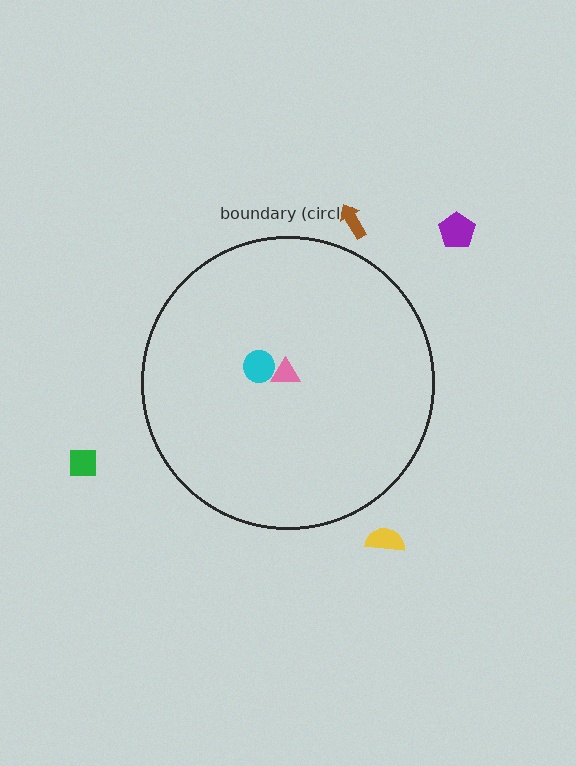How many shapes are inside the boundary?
2 inside, 4 outside.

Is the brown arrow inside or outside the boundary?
Outside.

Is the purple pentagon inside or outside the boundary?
Outside.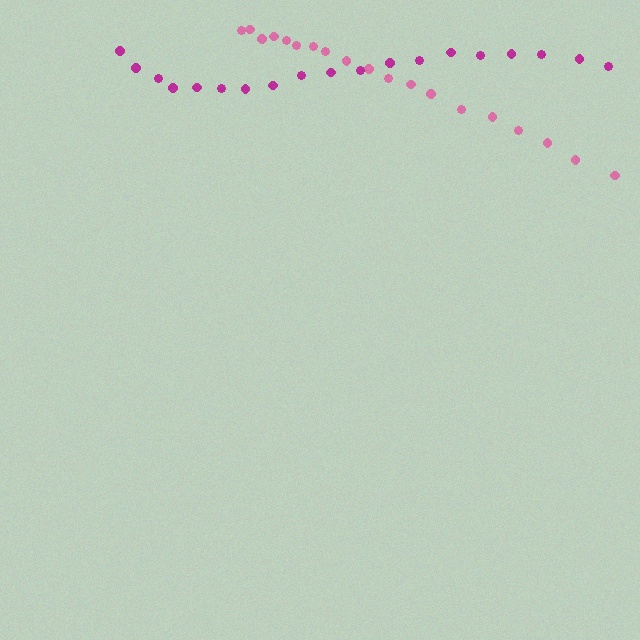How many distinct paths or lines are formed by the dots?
There are 2 distinct paths.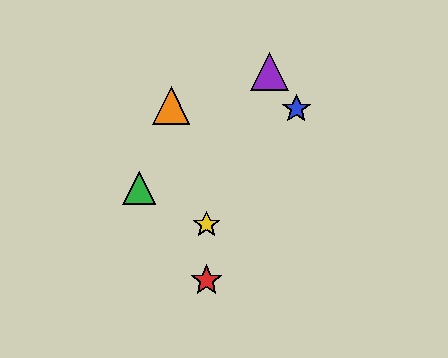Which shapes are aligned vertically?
The red star, the yellow star are aligned vertically.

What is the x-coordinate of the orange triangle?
The orange triangle is at x≈171.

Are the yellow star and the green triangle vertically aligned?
No, the yellow star is at x≈207 and the green triangle is at x≈139.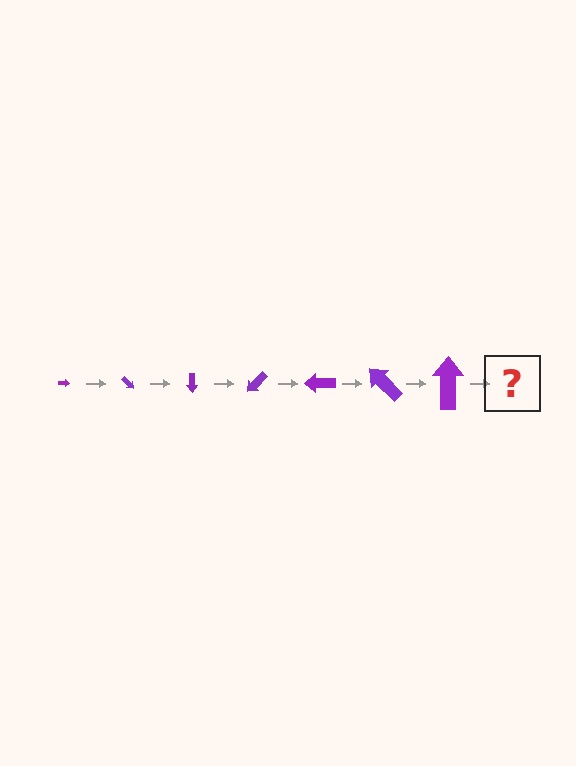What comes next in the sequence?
The next element should be an arrow, larger than the previous one and rotated 315 degrees from the start.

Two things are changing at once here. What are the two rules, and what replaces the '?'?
The two rules are that the arrow grows larger each step and it rotates 45 degrees each step. The '?' should be an arrow, larger than the previous one and rotated 315 degrees from the start.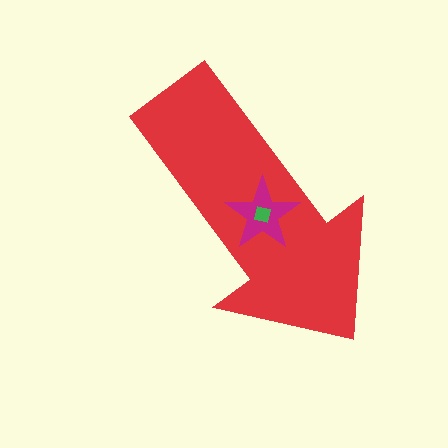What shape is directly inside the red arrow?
The magenta star.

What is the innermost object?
The green square.